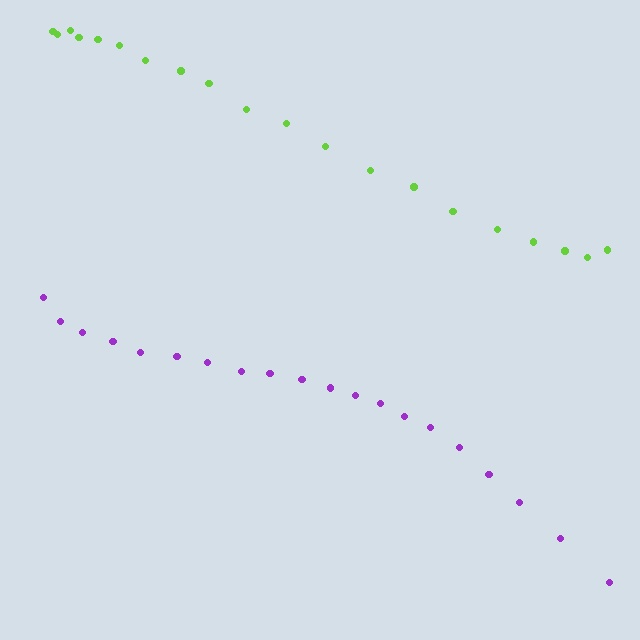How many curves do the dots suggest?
There are 2 distinct paths.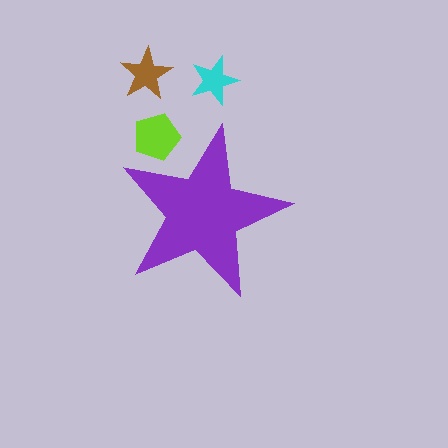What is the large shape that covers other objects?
A purple star.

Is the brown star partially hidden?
No, the brown star is fully visible.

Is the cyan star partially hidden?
No, the cyan star is fully visible.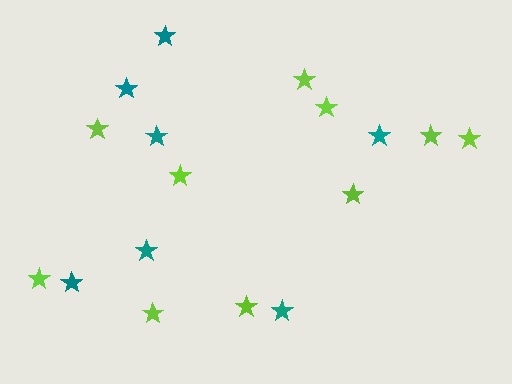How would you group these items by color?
There are 2 groups: one group of teal stars (7) and one group of lime stars (10).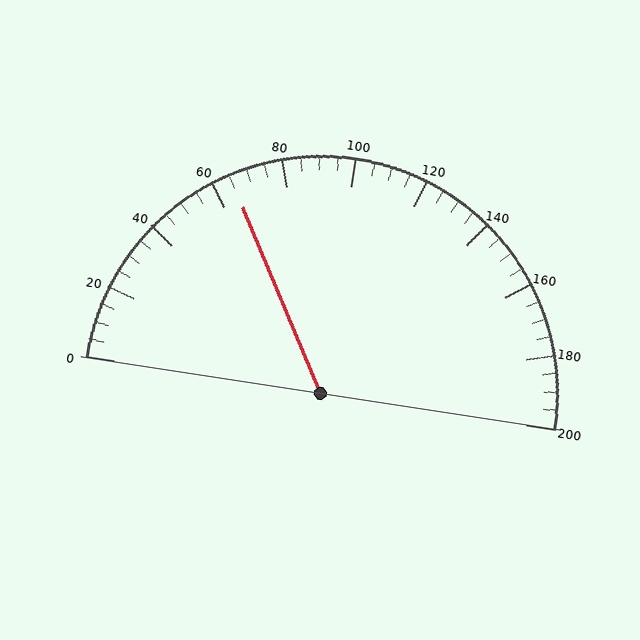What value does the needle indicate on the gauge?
The needle indicates approximately 65.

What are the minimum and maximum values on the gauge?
The gauge ranges from 0 to 200.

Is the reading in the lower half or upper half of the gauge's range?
The reading is in the lower half of the range (0 to 200).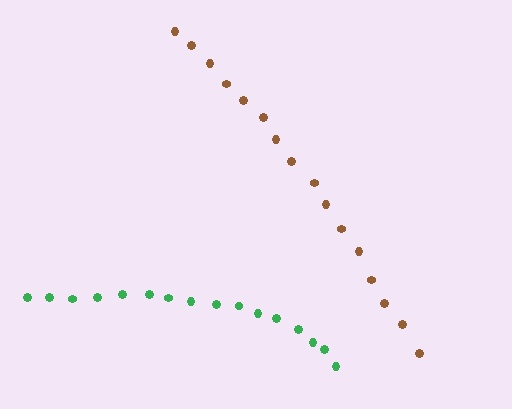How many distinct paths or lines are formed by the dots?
There are 2 distinct paths.